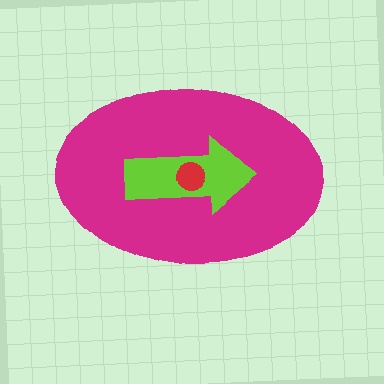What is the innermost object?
The red circle.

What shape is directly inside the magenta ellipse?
The lime arrow.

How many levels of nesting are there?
3.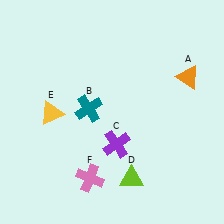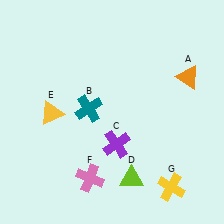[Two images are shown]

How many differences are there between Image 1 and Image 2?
There is 1 difference between the two images.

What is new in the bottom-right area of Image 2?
A yellow cross (G) was added in the bottom-right area of Image 2.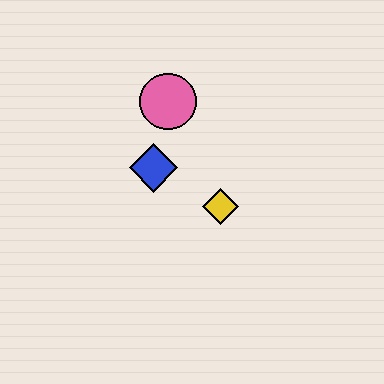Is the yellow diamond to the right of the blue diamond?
Yes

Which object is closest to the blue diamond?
The pink circle is closest to the blue diamond.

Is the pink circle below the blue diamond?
No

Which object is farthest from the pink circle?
The yellow diamond is farthest from the pink circle.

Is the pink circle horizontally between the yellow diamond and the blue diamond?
Yes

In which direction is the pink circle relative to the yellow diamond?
The pink circle is above the yellow diamond.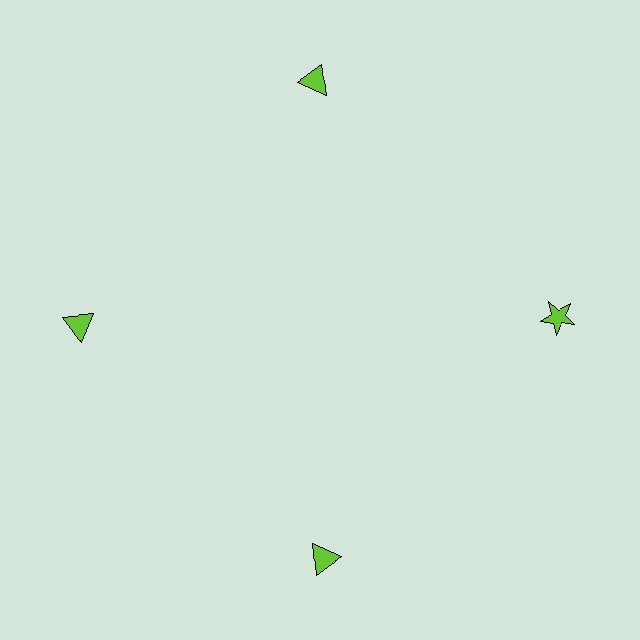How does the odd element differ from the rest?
It has a different shape: star instead of triangle.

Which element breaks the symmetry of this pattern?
The lime star at roughly the 3 o'clock position breaks the symmetry. All other shapes are lime triangles.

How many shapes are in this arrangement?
There are 4 shapes arranged in a ring pattern.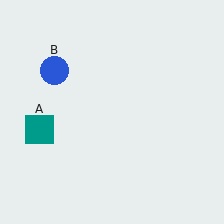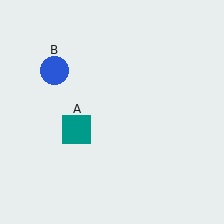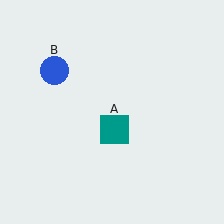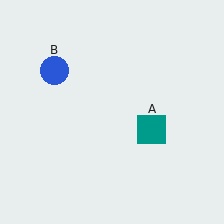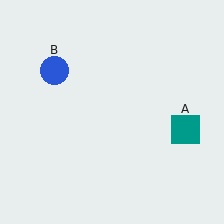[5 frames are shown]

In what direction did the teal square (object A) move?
The teal square (object A) moved right.